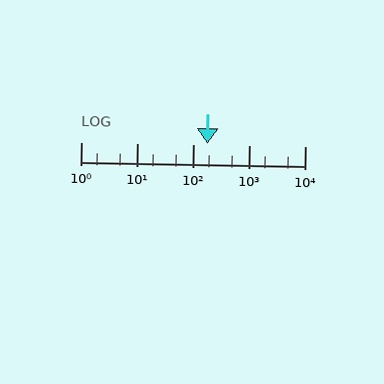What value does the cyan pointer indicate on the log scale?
The pointer indicates approximately 180.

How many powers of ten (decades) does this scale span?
The scale spans 4 decades, from 1 to 10000.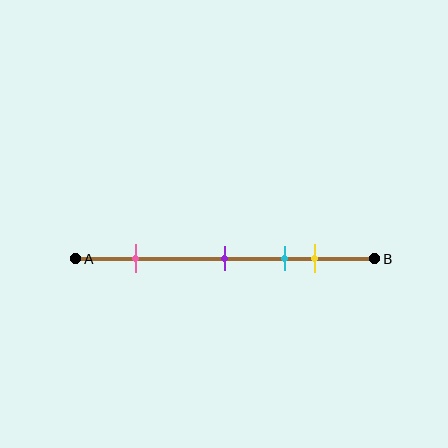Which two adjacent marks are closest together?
The cyan and yellow marks are the closest adjacent pair.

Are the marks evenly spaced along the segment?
No, the marks are not evenly spaced.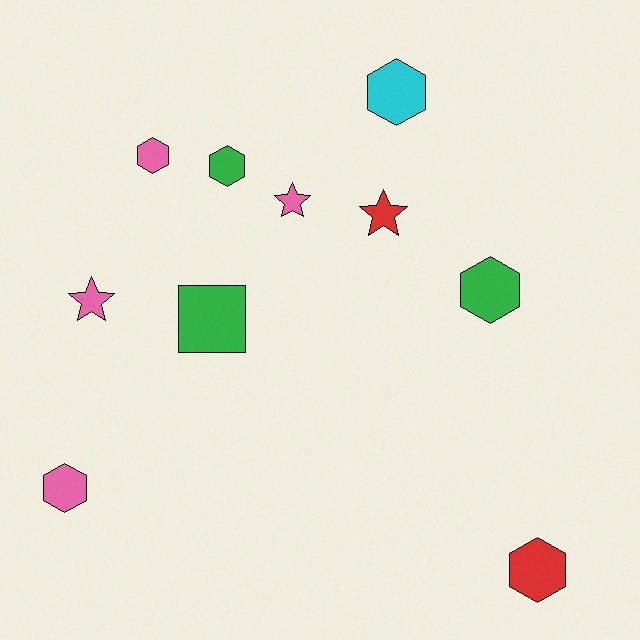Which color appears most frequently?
Pink, with 4 objects.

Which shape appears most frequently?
Hexagon, with 6 objects.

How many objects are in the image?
There are 10 objects.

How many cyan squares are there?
There are no cyan squares.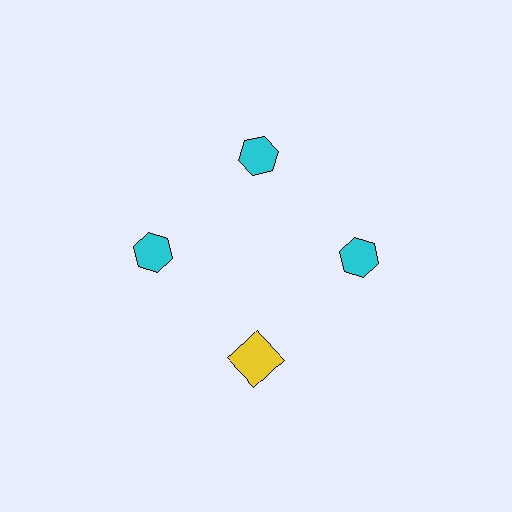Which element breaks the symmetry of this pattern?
The yellow square at roughly the 6 o'clock position breaks the symmetry. All other shapes are cyan hexagons.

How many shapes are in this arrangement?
There are 4 shapes arranged in a ring pattern.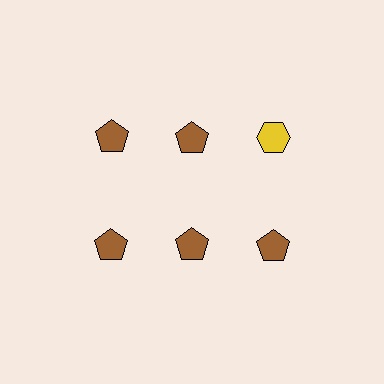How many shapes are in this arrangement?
There are 6 shapes arranged in a grid pattern.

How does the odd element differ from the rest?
It differs in both color (yellow instead of brown) and shape (hexagon instead of pentagon).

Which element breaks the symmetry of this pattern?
The yellow hexagon in the top row, center column breaks the symmetry. All other shapes are brown pentagons.